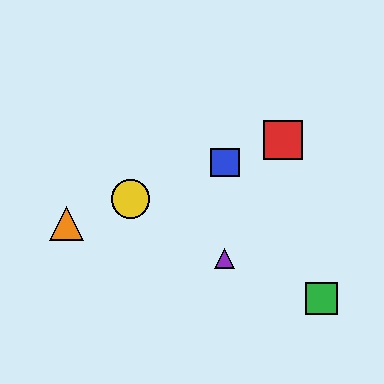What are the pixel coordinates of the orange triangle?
The orange triangle is at (66, 224).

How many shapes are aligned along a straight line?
4 shapes (the red square, the blue square, the yellow circle, the orange triangle) are aligned along a straight line.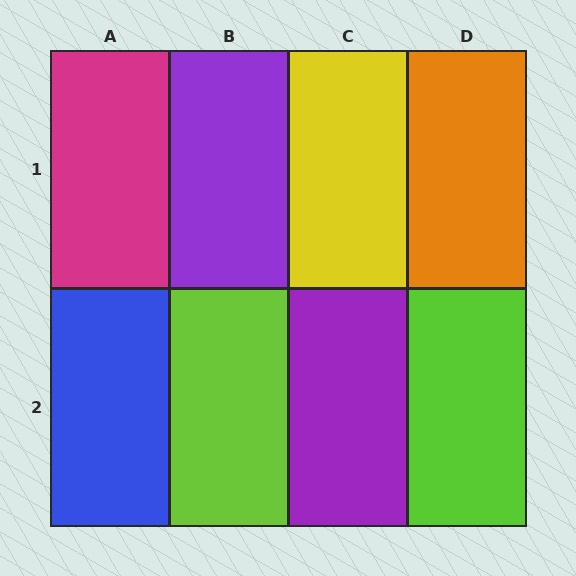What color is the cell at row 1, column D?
Orange.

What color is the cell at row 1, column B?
Purple.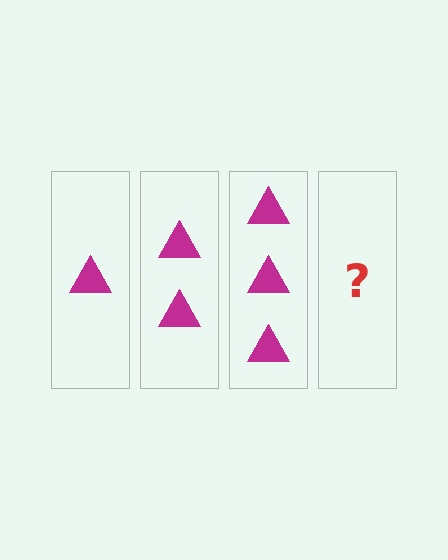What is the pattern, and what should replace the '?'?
The pattern is that each step adds one more triangle. The '?' should be 4 triangles.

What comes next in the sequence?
The next element should be 4 triangles.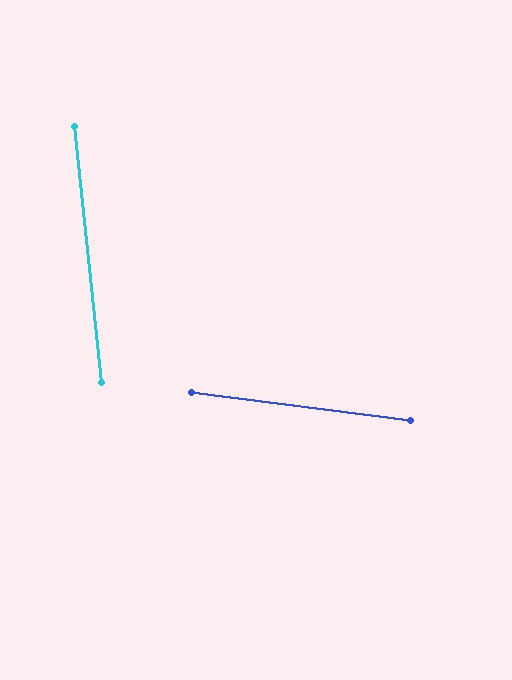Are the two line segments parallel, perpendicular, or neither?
Neither parallel nor perpendicular — they differ by about 77°.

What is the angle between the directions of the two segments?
Approximately 77 degrees.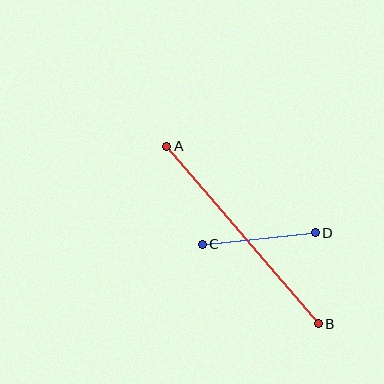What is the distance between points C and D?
The distance is approximately 113 pixels.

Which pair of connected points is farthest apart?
Points A and B are farthest apart.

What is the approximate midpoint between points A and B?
The midpoint is at approximately (243, 235) pixels.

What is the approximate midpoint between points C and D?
The midpoint is at approximately (259, 239) pixels.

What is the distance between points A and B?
The distance is approximately 233 pixels.